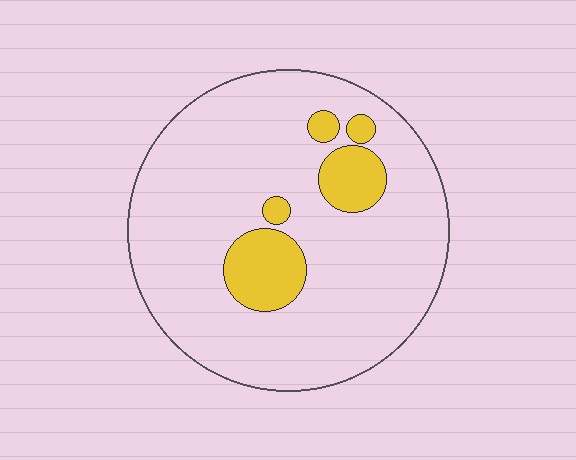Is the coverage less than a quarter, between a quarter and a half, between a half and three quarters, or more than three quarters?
Less than a quarter.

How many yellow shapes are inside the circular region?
5.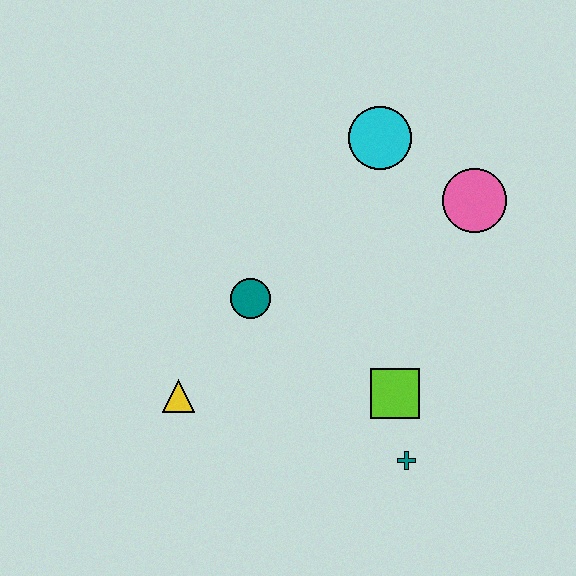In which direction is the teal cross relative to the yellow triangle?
The teal cross is to the right of the yellow triangle.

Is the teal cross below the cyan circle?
Yes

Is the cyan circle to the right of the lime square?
No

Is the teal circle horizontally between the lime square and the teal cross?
No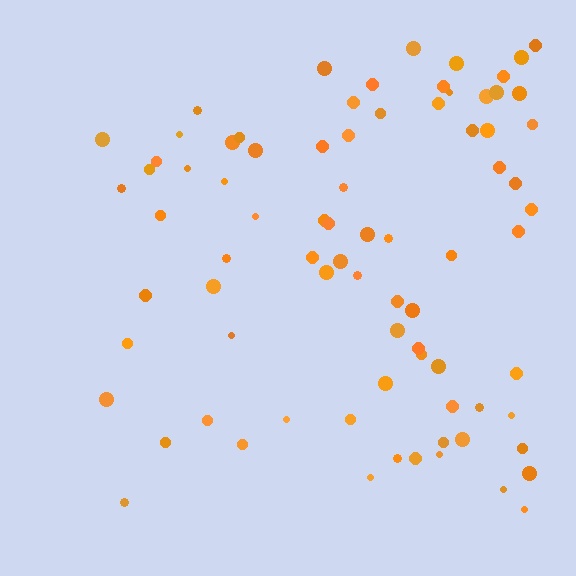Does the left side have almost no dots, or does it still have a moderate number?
Still a moderate number, just noticeably fewer than the right.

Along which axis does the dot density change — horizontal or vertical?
Horizontal.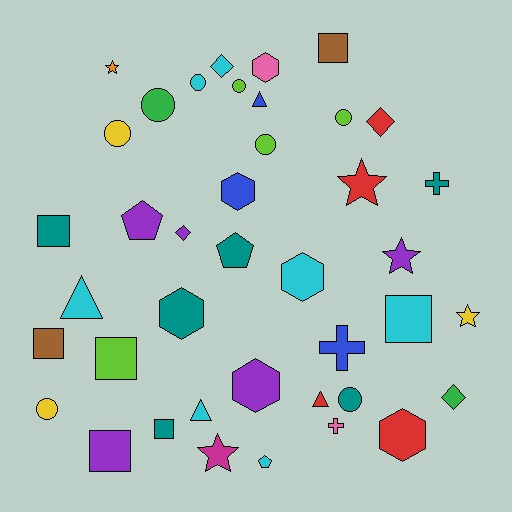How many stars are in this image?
There are 5 stars.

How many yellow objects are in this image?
There are 3 yellow objects.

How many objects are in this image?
There are 40 objects.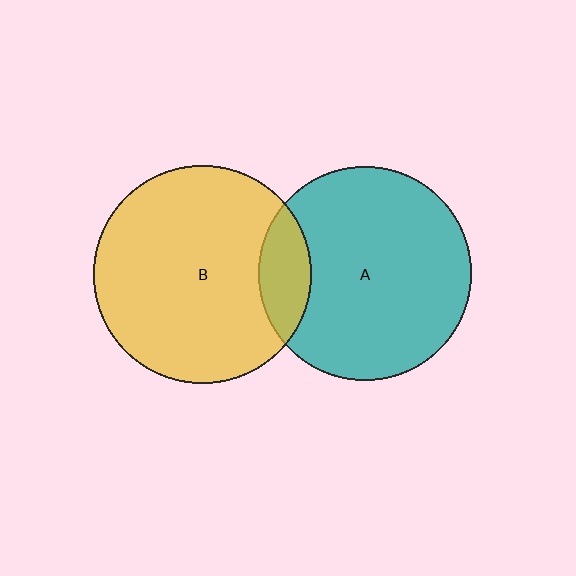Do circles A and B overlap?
Yes.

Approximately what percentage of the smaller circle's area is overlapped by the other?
Approximately 15%.